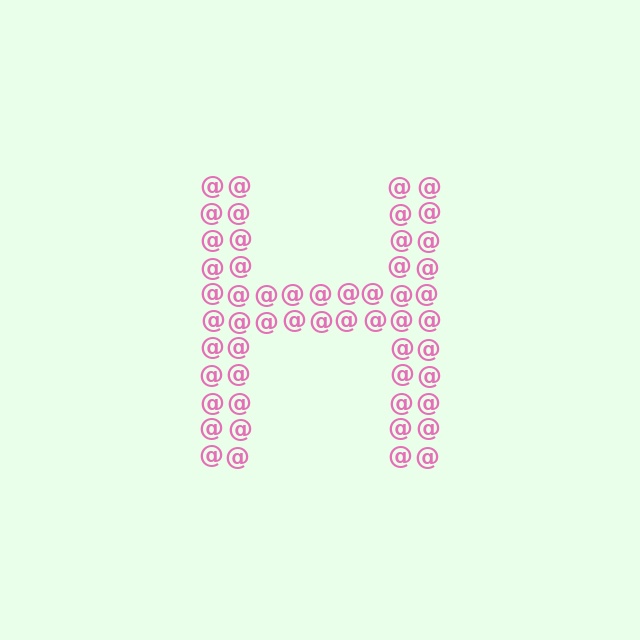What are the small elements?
The small elements are at signs.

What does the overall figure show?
The overall figure shows the letter H.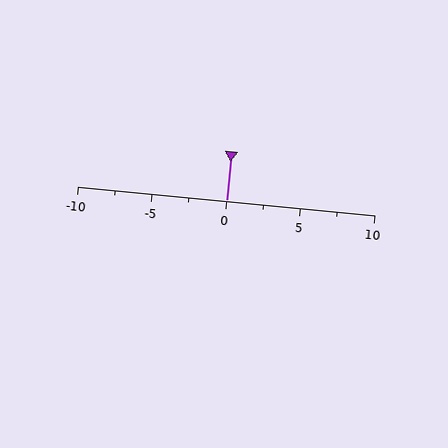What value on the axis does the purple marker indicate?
The marker indicates approximately 0.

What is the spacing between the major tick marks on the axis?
The major ticks are spaced 5 apart.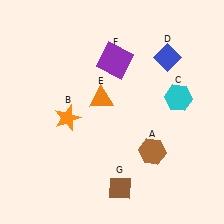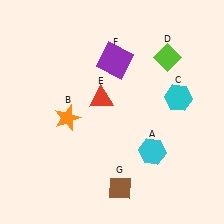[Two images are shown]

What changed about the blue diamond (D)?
In Image 1, D is blue. In Image 2, it changed to lime.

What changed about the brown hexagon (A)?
In Image 1, A is brown. In Image 2, it changed to cyan.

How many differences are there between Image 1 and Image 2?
There are 3 differences between the two images.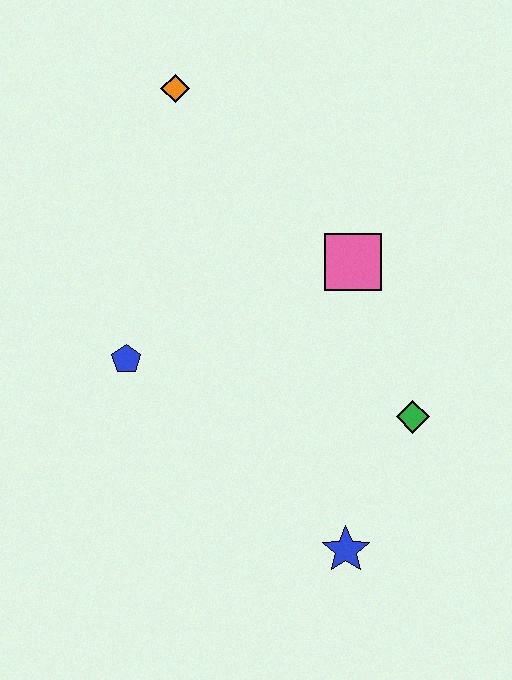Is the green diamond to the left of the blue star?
No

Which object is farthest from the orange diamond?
The blue star is farthest from the orange diamond.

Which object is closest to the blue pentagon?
The pink square is closest to the blue pentagon.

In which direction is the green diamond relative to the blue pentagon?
The green diamond is to the right of the blue pentagon.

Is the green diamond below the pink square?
Yes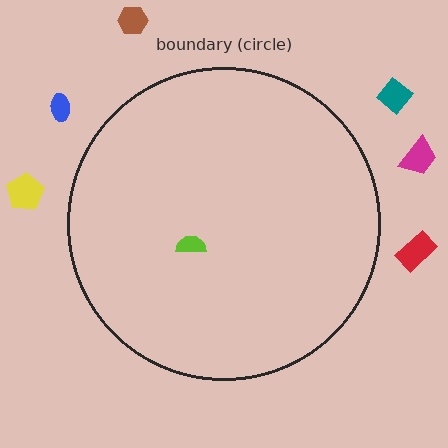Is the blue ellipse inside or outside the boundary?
Outside.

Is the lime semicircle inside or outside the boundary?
Inside.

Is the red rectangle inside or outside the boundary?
Outside.